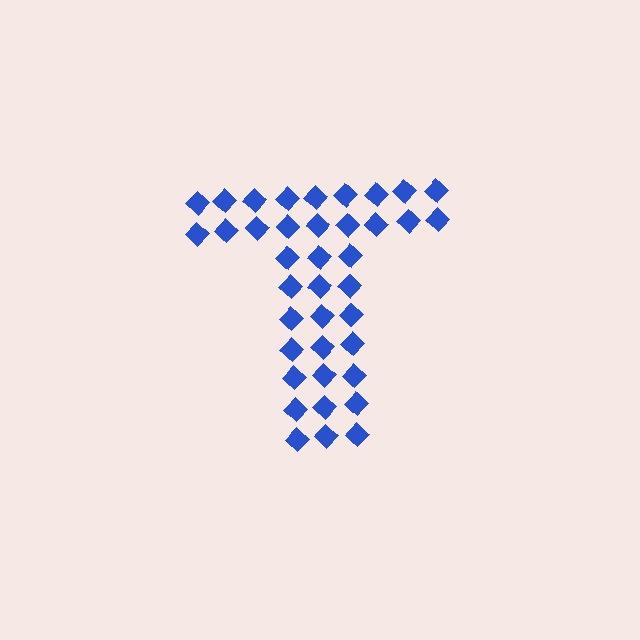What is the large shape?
The large shape is the letter T.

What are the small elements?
The small elements are diamonds.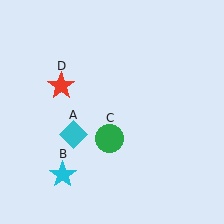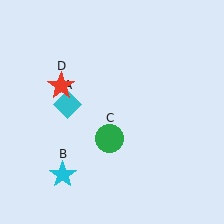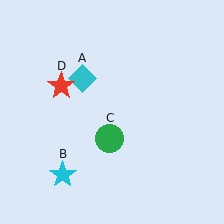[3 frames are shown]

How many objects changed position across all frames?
1 object changed position: cyan diamond (object A).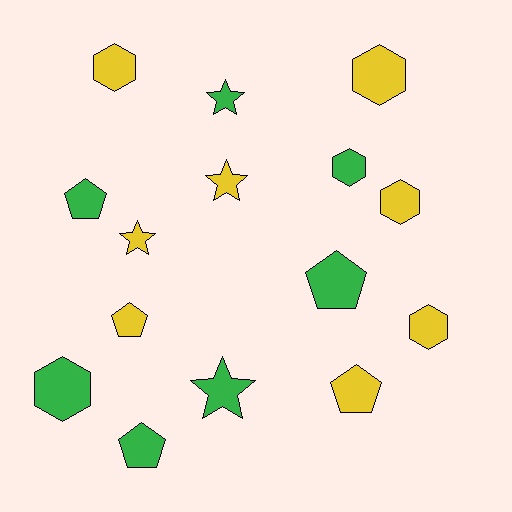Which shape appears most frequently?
Hexagon, with 6 objects.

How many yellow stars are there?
There are 2 yellow stars.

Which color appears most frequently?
Yellow, with 8 objects.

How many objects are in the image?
There are 15 objects.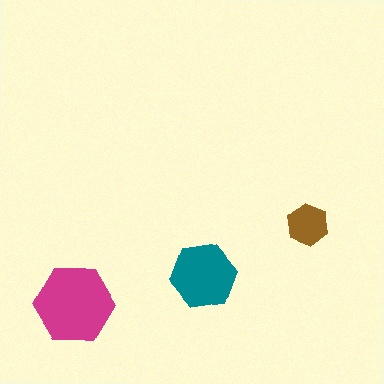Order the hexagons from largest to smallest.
the magenta one, the teal one, the brown one.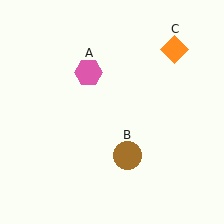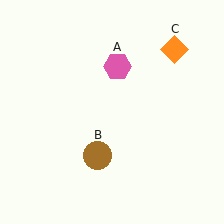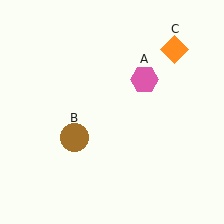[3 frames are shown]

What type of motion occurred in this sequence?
The pink hexagon (object A), brown circle (object B) rotated clockwise around the center of the scene.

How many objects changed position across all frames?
2 objects changed position: pink hexagon (object A), brown circle (object B).